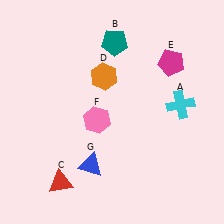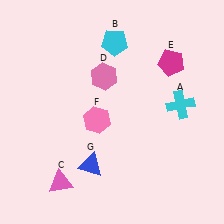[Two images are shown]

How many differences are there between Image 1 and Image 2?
There are 3 differences between the two images.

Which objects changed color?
B changed from teal to cyan. C changed from red to pink. D changed from orange to pink.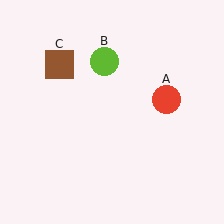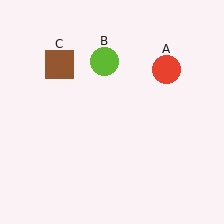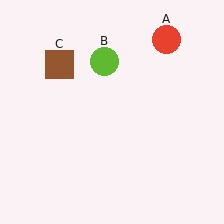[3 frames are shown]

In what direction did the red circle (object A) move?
The red circle (object A) moved up.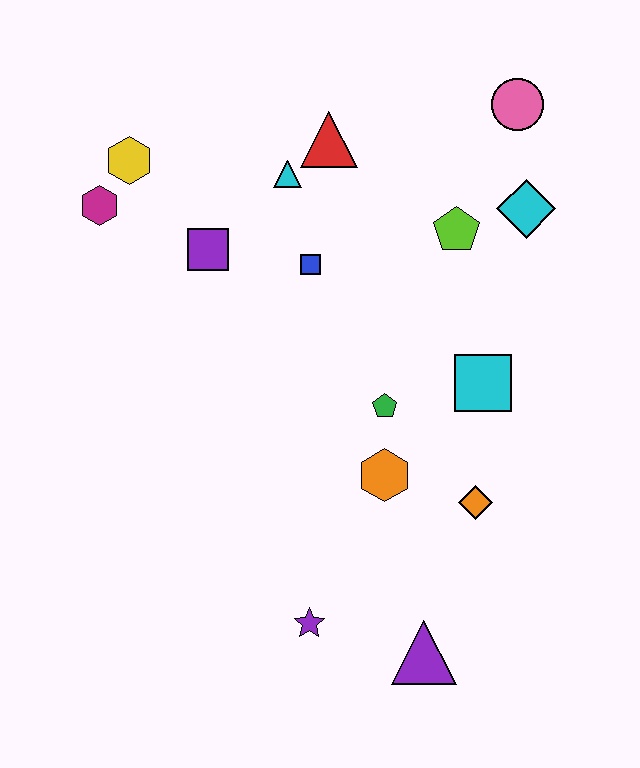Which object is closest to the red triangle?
The cyan triangle is closest to the red triangle.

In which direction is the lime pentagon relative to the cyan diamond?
The lime pentagon is to the left of the cyan diamond.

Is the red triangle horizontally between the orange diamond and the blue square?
Yes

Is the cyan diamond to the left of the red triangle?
No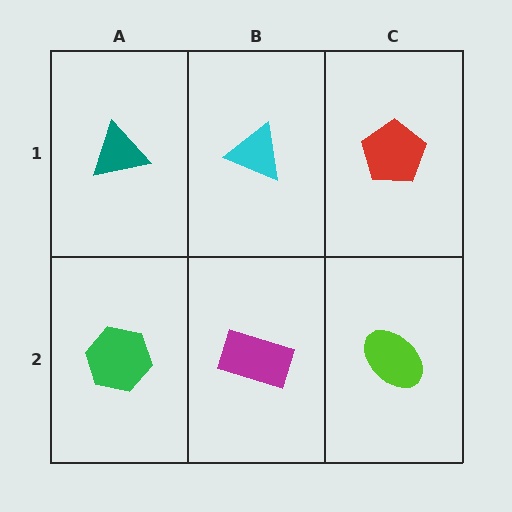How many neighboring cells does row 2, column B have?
3.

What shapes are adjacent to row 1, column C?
A lime ellipse (row 2, column C), a cyan triangle (row 1, column B).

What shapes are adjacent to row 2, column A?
A teal triangle (row 1, column A), a magenta rectangle (row 2, column B).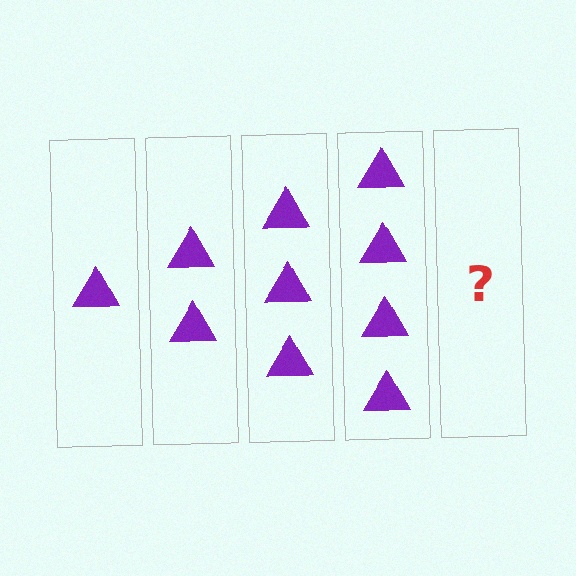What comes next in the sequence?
The next element should be 5 triangles.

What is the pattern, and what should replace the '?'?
The pattern is that each step adds one more triangle. The '?' should be 5 triangles.